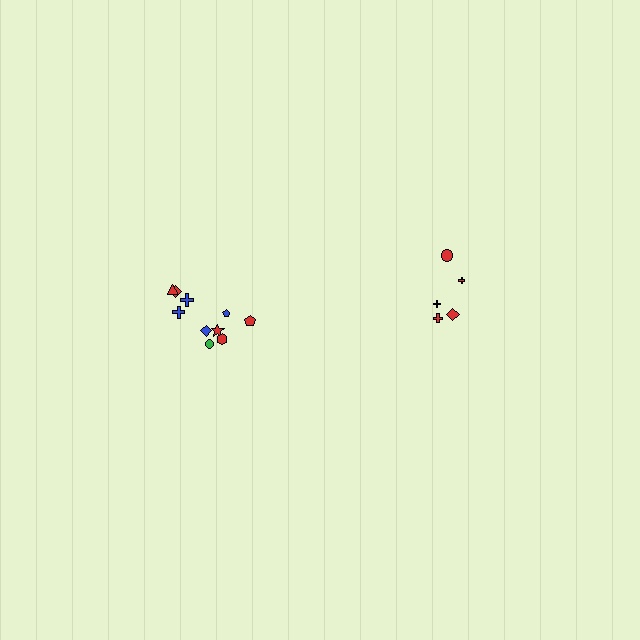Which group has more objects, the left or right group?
The left group.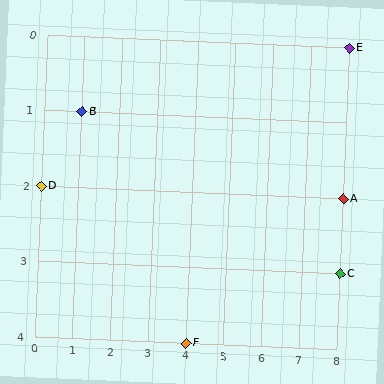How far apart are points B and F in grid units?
Points B and F are 3 columns and 3 rows apart (about 4.2 grid units diagonally).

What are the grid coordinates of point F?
Point F is at grid coordinates (4, 4).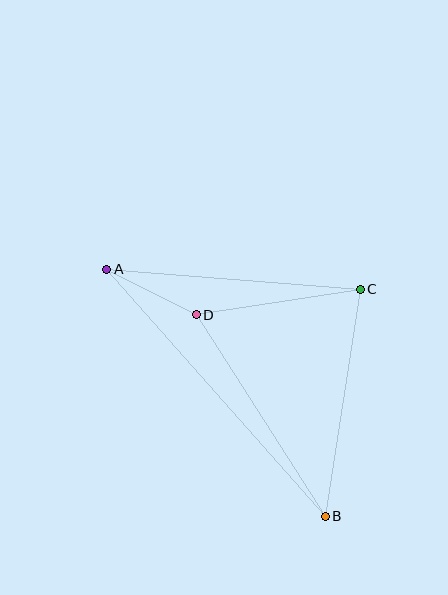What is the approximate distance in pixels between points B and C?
The distance between B and C is approximately 229 pixels.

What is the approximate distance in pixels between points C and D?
The distance between C and D is approximately 166 pixels.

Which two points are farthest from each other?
Points A and B are farthest from each other.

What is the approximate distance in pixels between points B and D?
The distance between B and D is approximately 239 pixels.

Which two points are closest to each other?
Points A and D are closest to each other.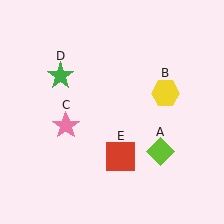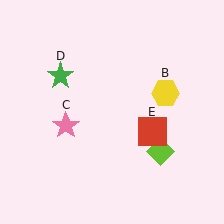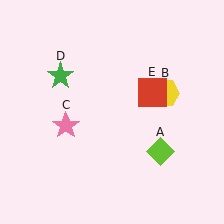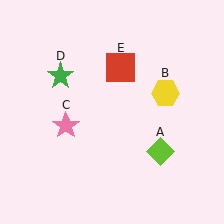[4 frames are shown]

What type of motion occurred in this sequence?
The red square (object E) rotated counterclockwise around the center of the scene.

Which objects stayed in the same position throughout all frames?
Lime diamond (object A) and yellow hexagon (object B) and pink star (object C) and green star (object D) remained stationary.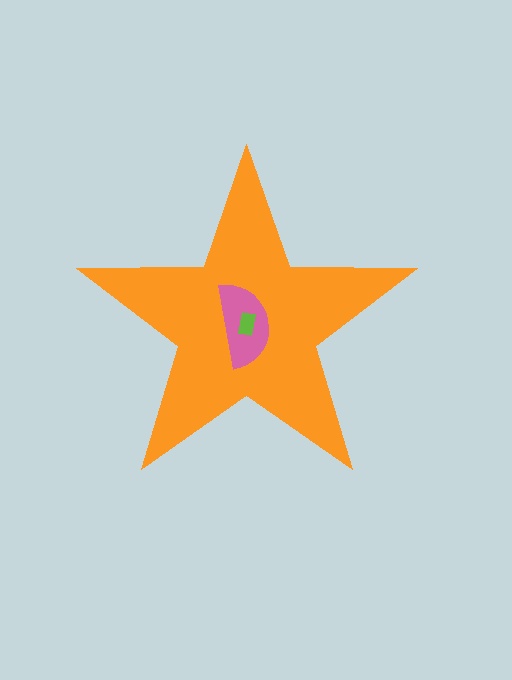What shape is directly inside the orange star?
The pink semicircle.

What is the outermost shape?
The orange star.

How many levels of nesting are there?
3.